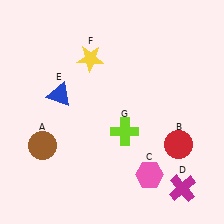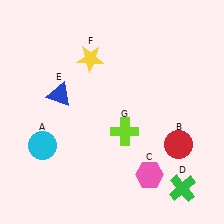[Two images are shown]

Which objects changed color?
A changed from brown to cyan. D changed from magenta to green.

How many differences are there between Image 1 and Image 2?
There are 2 differences between the two images.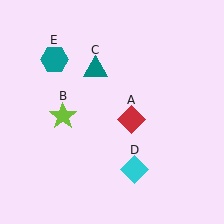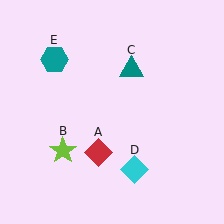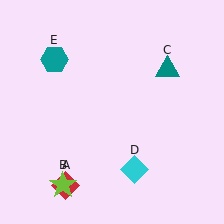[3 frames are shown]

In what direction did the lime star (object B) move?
The lime star (object B) moved down.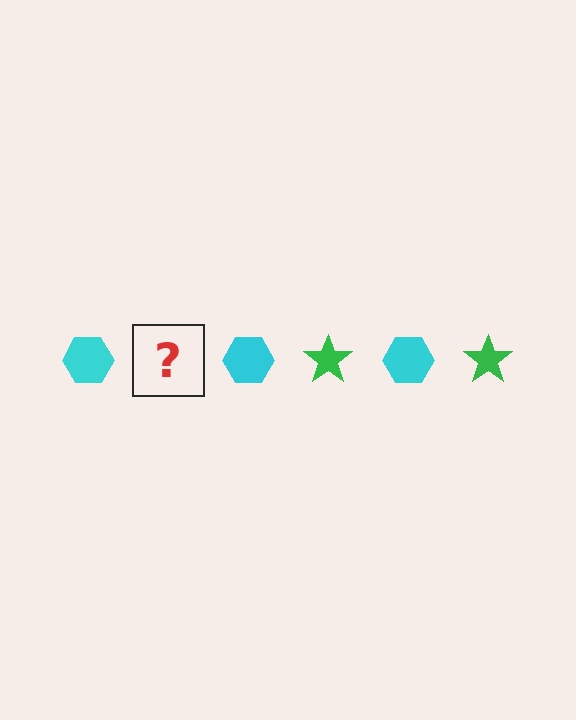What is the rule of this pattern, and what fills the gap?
The rule is that the pattern alternates between cyan hexagon and green star. The gap should be filled with a green star.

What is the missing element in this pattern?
The missing element is a green star.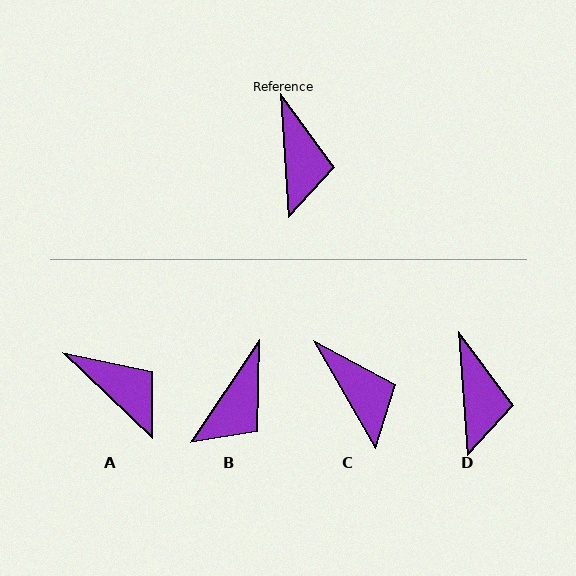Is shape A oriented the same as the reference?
No, it is off by about 42 degrees.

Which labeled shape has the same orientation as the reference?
D.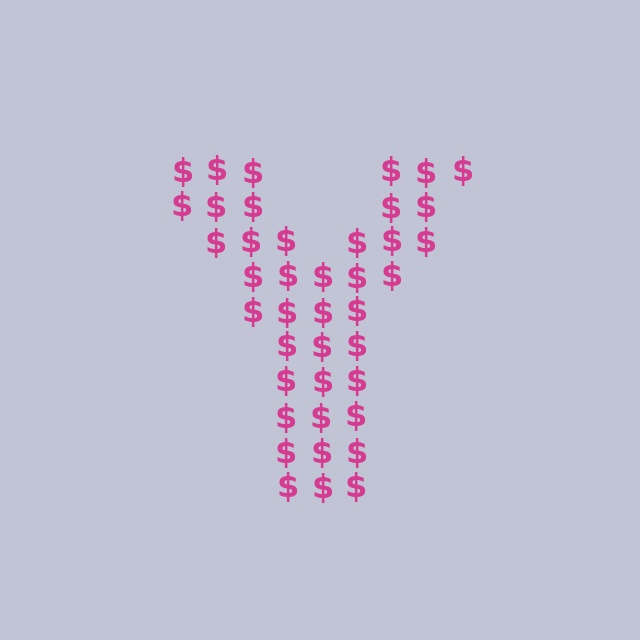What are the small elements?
The small elements are dollar signs.